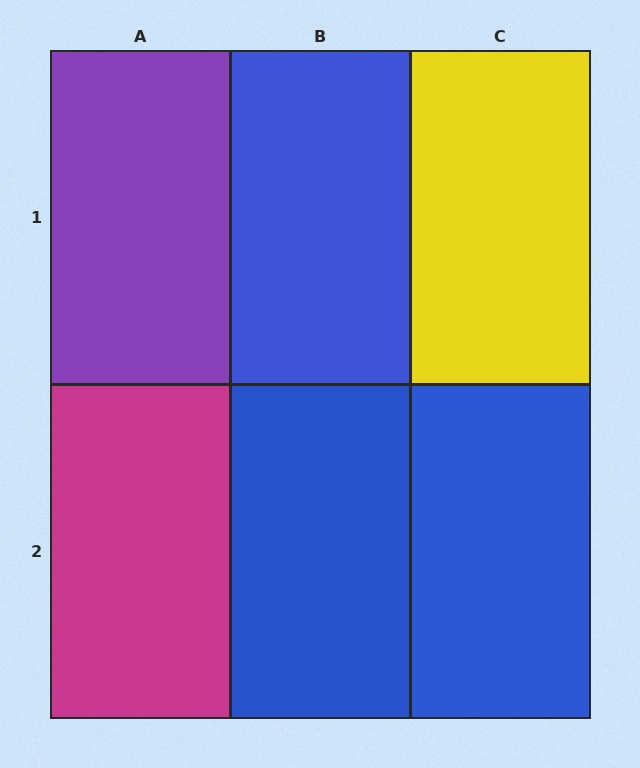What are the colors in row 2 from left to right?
Magenta, blue, blue.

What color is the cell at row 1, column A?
Purple.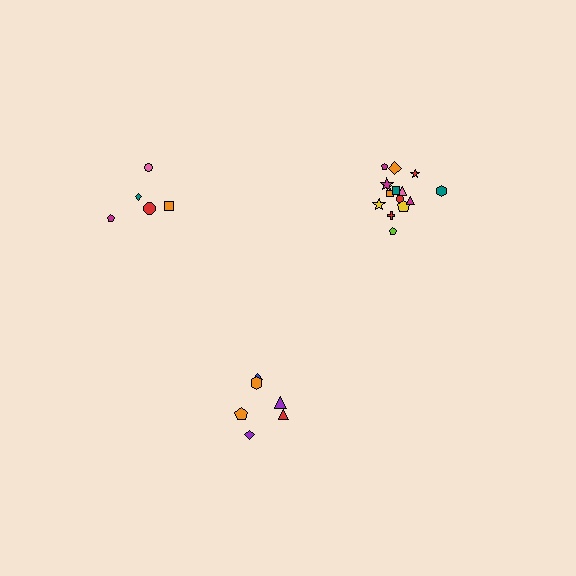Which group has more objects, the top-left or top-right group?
The top-right group.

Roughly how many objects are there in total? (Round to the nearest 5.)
Roughly 25 objects in total.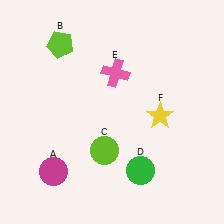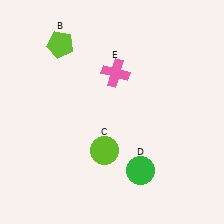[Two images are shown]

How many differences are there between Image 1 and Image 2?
There are 2 differences between the two images.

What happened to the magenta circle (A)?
The magenta circle (A) was removed in Image 2. It was in the bottom-left area of Image 1.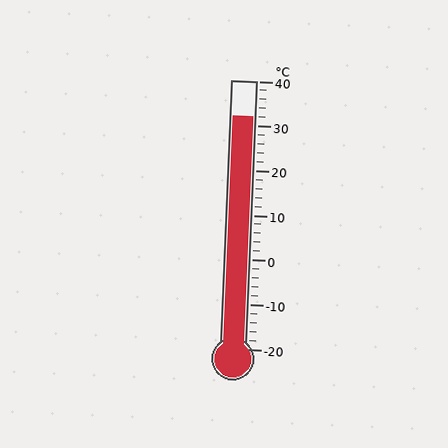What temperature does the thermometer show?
The thermometer shows approximately 32°C.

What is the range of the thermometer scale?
The thermometer scale ranges from -20°C to 40°C.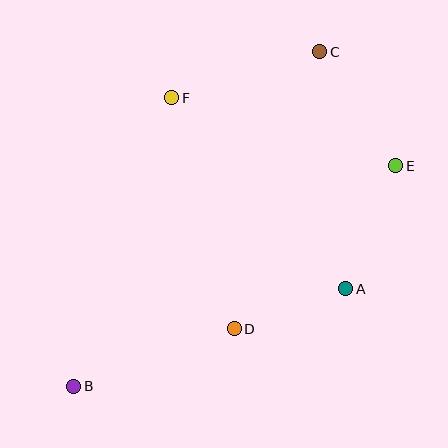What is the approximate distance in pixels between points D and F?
The distance between D and F is approximately 239 pixels.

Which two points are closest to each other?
Points A and D are closest to each other.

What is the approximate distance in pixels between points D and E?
The distance between D and E is approximately 230 pixels.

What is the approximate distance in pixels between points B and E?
The distance between B and E is approximately 390 pixels.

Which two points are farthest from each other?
Points B and C are farthest from each other.